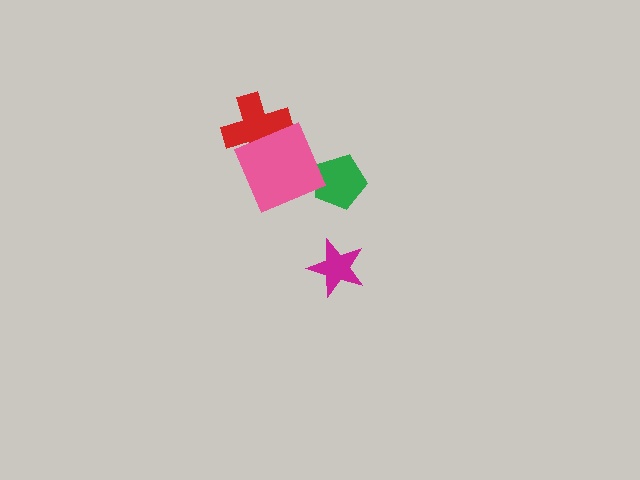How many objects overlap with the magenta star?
0 objects overlap with the magenta star.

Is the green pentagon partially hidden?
Yes, it is partially covered by another shape.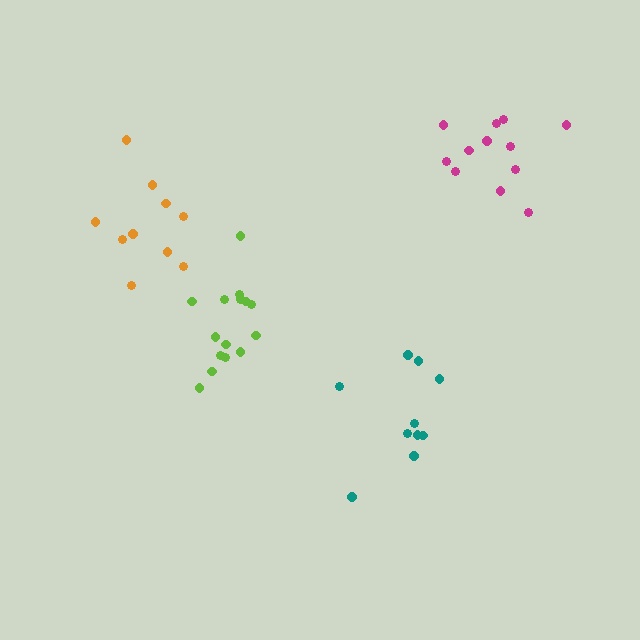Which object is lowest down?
The teal cluster is bottommost.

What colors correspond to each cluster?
The clusters are colored: teal, lime, orange, magenta.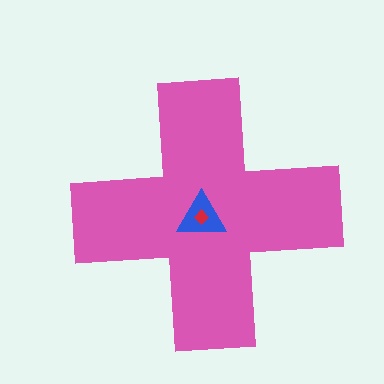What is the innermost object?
The red diamond.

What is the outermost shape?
The pink cross.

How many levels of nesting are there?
3.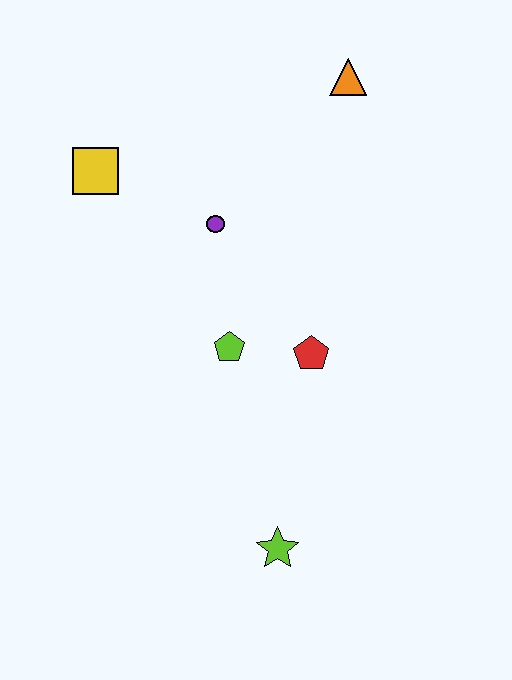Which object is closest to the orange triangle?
The purple circle is closest to the orange triangle.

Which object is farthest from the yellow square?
The lime star is farthest from the yellow square.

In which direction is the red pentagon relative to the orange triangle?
The red pentagon is below the orange triangle.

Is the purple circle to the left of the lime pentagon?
Yes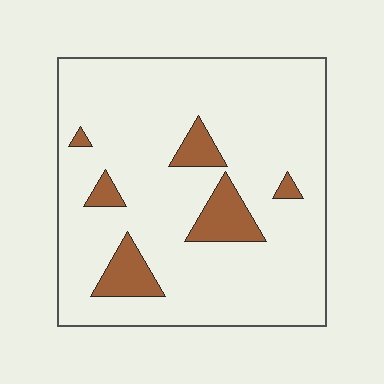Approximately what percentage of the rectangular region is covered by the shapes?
Approximately 10%.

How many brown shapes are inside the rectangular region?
6.